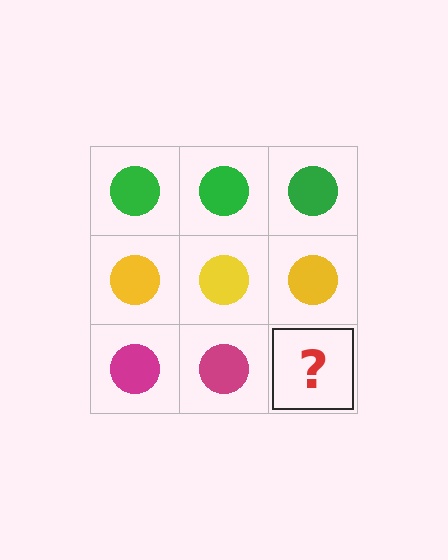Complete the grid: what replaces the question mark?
The question mark should be replaced with a magenta circle.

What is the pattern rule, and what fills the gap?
The rule is that each row has a consistent color. The gap should be filled with a magenta circle.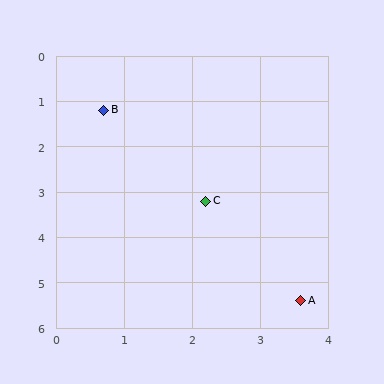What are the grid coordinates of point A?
Point A is at approximately (3.6, 5.4).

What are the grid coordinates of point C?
Point C is at approximately (2.2, 3.2).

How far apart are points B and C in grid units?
Points B and C are about 2.5 grid units apart.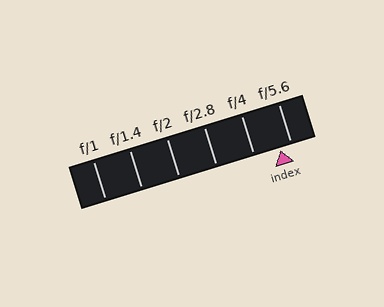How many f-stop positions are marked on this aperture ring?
There are 6 f-stop positions marked.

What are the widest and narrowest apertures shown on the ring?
The widest aperture shown is f/1 and the narrowest is f/5.6.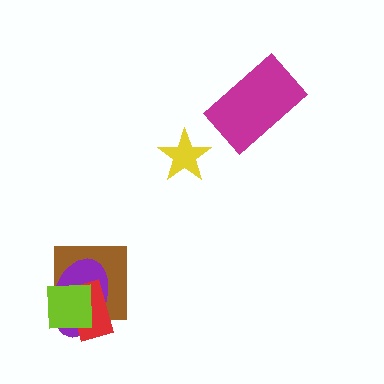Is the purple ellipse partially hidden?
Yes, it is partially covered by another shape.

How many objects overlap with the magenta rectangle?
0 objects overlap with the magenta rectangle.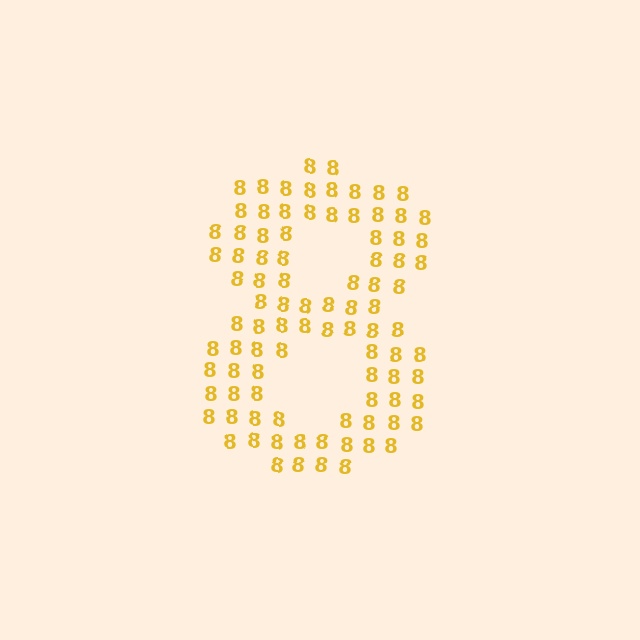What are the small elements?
The small elements are digit 8's.